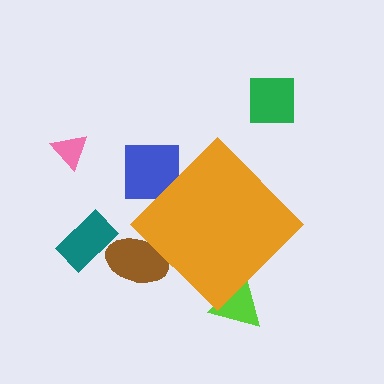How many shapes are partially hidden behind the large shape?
3 shapes are partially hidden.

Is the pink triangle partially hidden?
No, the pink triangle is fully visible.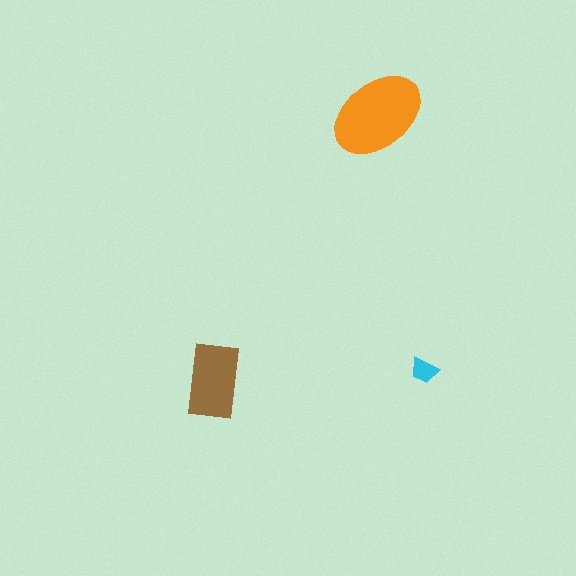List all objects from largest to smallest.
The orange ellipse, the brown rectangle, the cyan trapezoid.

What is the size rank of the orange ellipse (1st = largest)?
1st.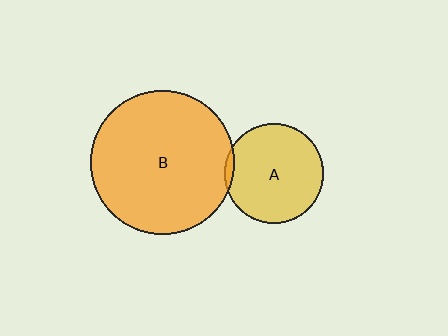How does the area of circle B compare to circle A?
Approximately 2.1 times.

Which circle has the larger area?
Circle B (orange).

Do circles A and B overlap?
Yes.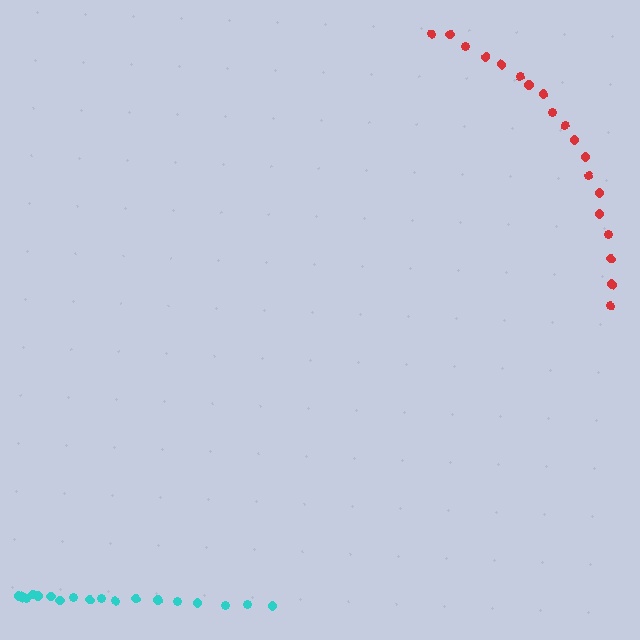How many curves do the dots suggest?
There are 2 distinct paths.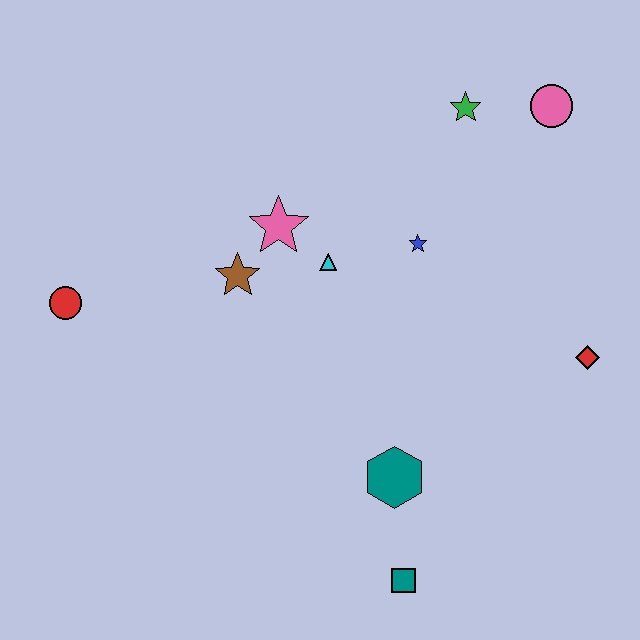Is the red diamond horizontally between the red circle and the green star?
No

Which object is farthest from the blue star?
The red circle is farthest from the blue star.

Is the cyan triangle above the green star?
No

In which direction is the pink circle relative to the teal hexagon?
The pink circle is above the teal hexagon.